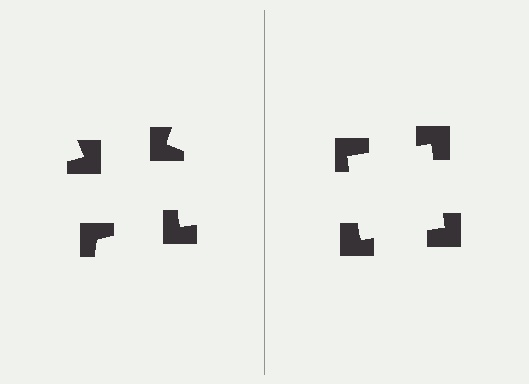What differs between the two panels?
The notched squares are positioned identically on both sides; only the wedge orientations differ. On the right they align to a square; on the left they are misaligned.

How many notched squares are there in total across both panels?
8 — 4 on each side.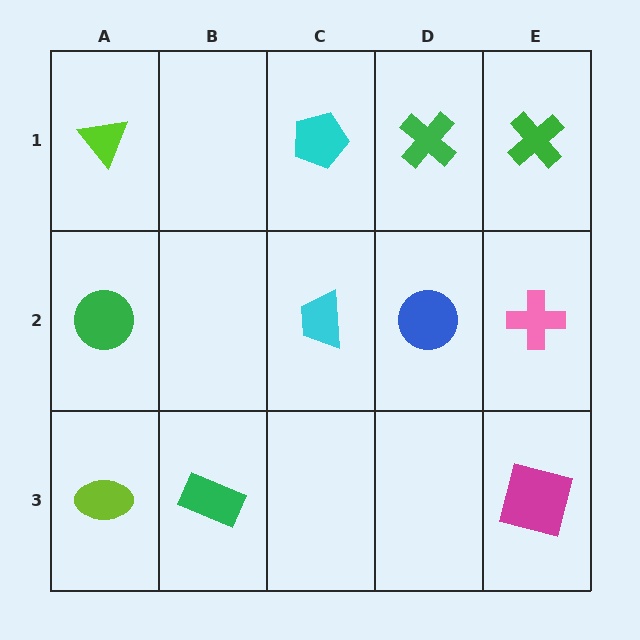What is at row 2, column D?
A blue circle.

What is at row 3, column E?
A magenta square.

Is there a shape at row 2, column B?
No, that cell is empty.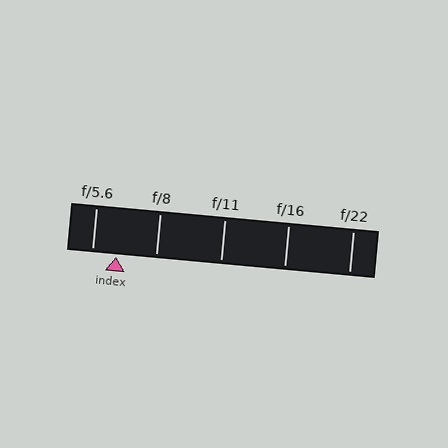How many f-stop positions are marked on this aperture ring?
There are 5 f-stop positions marked.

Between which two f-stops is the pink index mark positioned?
The index mark is between f/5.6 and f/8.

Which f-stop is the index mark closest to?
The index mark is closest to f/5.6.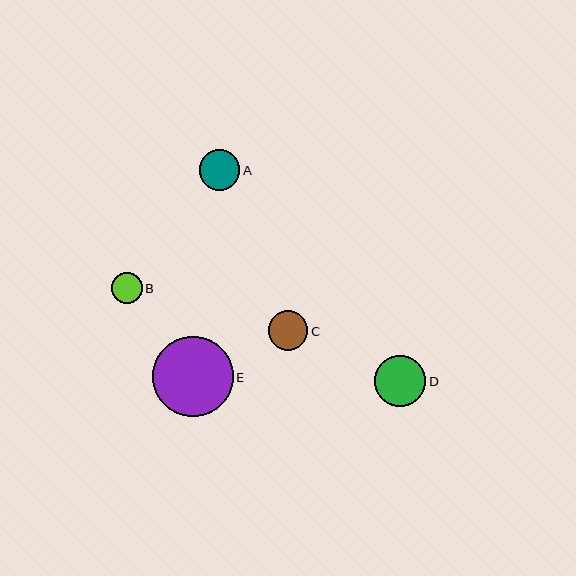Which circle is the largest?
Circle E is the largest with a size of approximately 80 pixels.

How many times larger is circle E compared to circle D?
Circle E is approximately 1.6 times the size of circle D.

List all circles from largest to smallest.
From largest to smallest: E, D, A, C, B.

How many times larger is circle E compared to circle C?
Circle E is approximately 2.0 times the size of circle C.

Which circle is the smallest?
Circle B is the smallest with a size of approximately 31 pixels.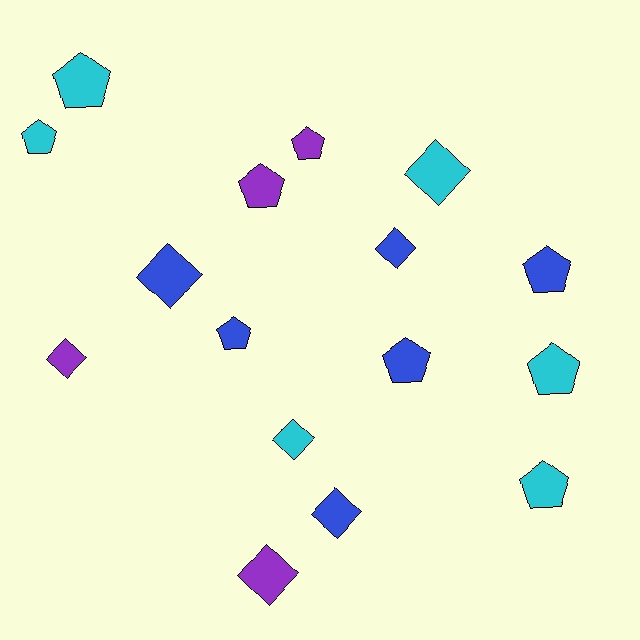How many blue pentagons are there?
There are 3 blue pentagons.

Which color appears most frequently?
Cyan, with 6 objects.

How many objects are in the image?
There are 16 objects.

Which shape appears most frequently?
Pentagon, with 9 objects.